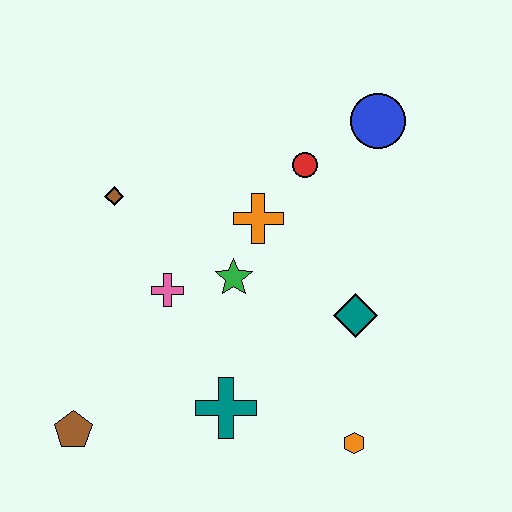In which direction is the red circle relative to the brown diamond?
The red circle is to the right of the brown diamond.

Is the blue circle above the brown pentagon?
Yes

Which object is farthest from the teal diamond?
The brown pentagon is farthest from the teal diamond.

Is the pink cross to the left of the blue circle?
Yes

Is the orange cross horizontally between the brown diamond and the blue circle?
Yes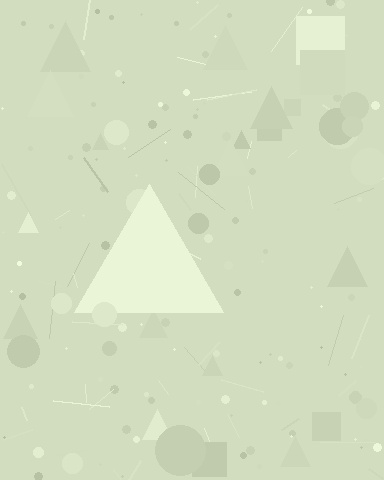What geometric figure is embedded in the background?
A triangle is embedded in the background.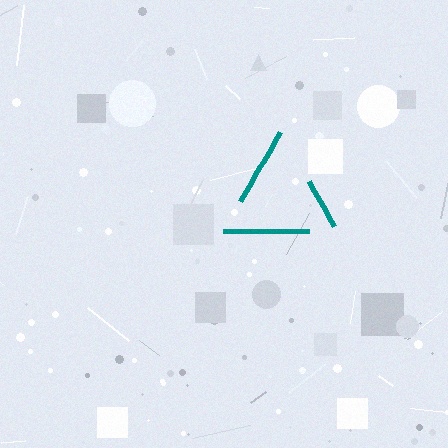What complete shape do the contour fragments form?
The contour fragments form a triangle.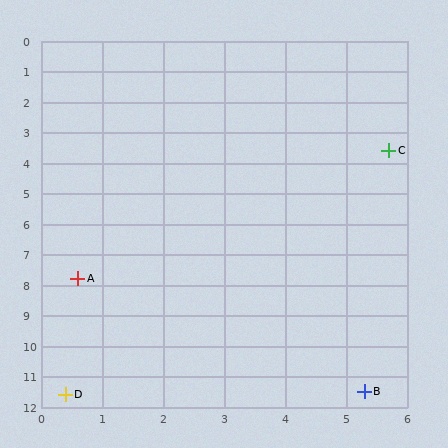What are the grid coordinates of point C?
Point C is at approximately (5.7, 3.6).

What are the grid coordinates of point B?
Point B is at approximately (5.3, 11.5).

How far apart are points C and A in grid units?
Points C and A are about 6.6 grid units apart.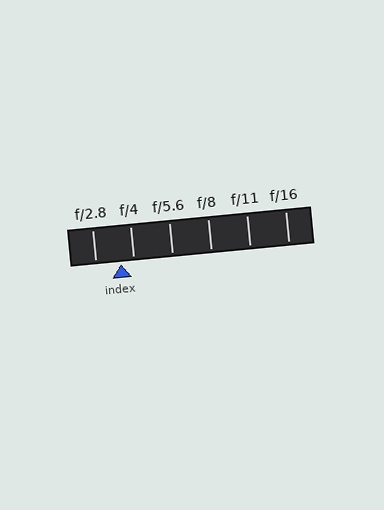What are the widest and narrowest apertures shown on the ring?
The widest aperture shown is f/2.8 and the narrowest is f/16.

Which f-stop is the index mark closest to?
The index mark is closest to f/4.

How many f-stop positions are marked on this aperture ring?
There are 6 f-stop positions marked.